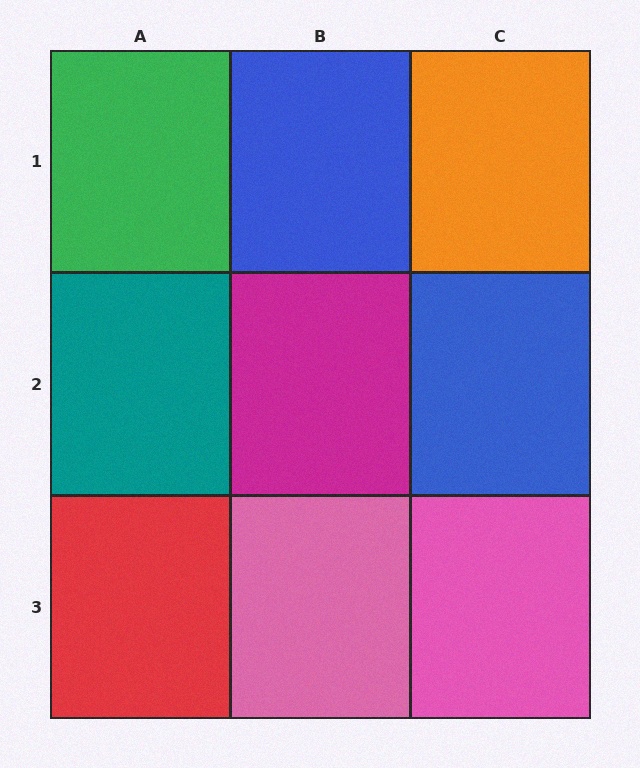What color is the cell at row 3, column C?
Pink.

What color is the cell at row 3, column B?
Pink.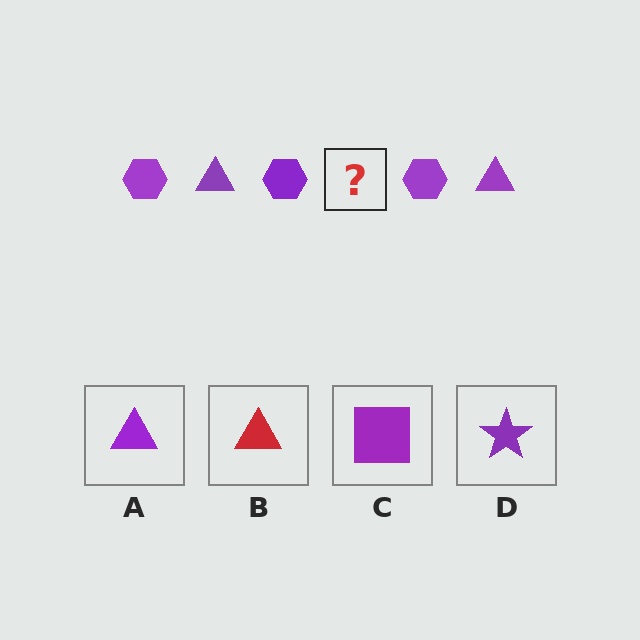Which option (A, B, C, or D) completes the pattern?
A.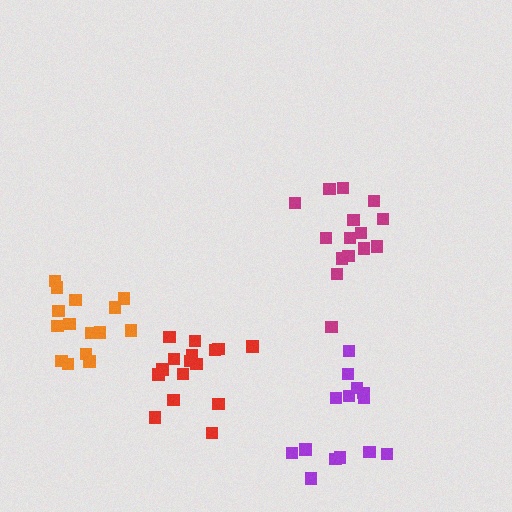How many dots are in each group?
Group 1: 16 dots, Group 2: 14 dots, Group 3: 15 dots, Group 4: 15 dots (60 total).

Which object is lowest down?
The purple cluster is bottommost.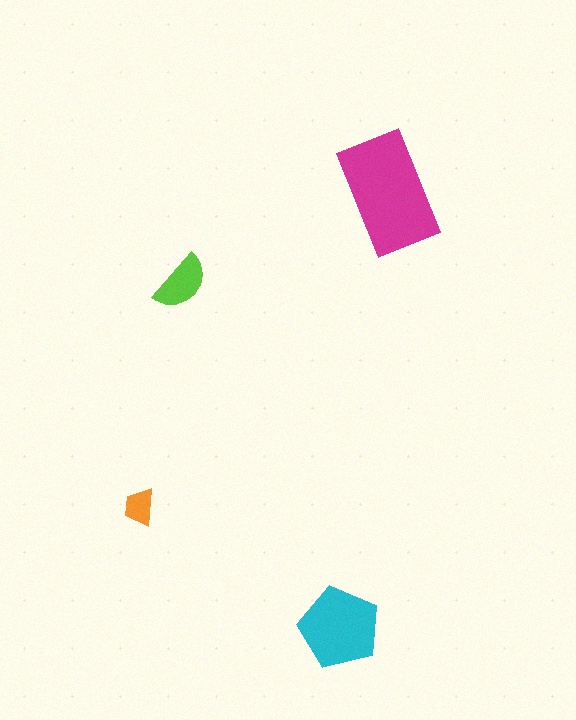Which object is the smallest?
The orange trapezoid.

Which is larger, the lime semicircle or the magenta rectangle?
The magenta rectangle.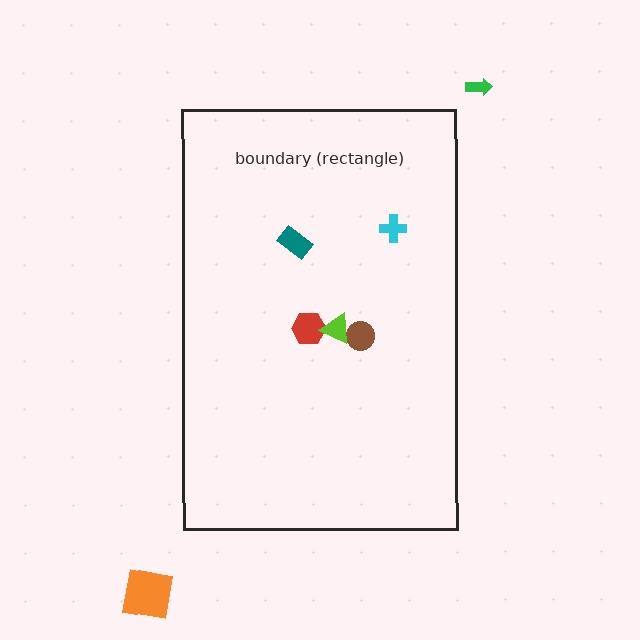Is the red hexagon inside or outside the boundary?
Inside.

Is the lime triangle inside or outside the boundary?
Inside.